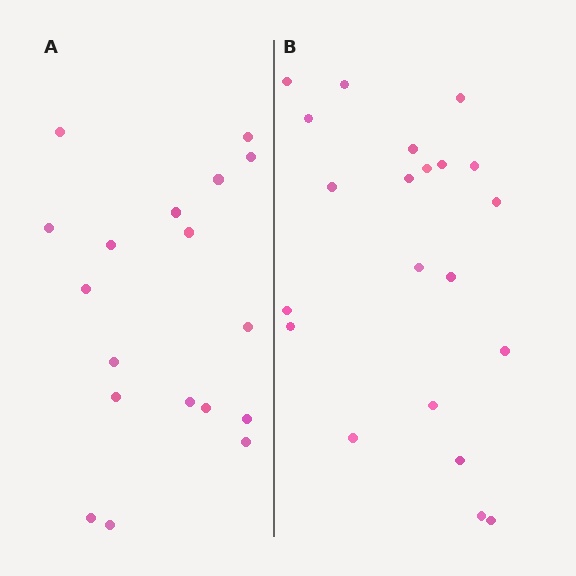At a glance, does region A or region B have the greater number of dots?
Region B (the right region) has more dots.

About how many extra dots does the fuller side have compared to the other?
Region B has just a few more — roughly 2 or 3 more dots than region A.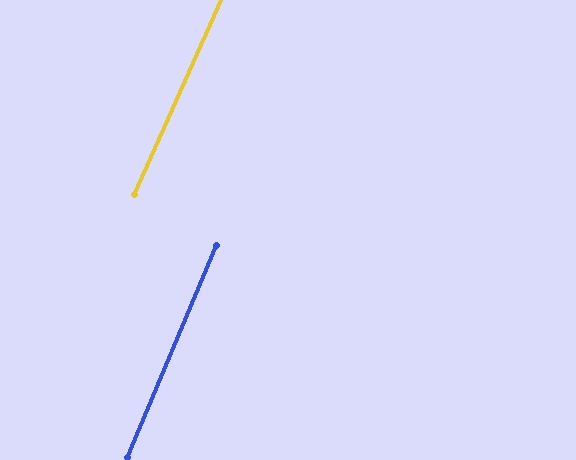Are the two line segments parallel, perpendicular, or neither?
Parallel — their directions differ by only 1.0°.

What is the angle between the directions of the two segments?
Approximately 1 degree.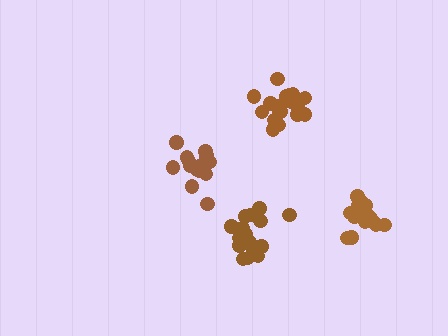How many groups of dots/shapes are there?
There are 4 groups.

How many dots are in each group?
Group 1: 20 dots, Group 2: 17 dots, Group 3: 19 dots, Group 4: 15 dots (71 total).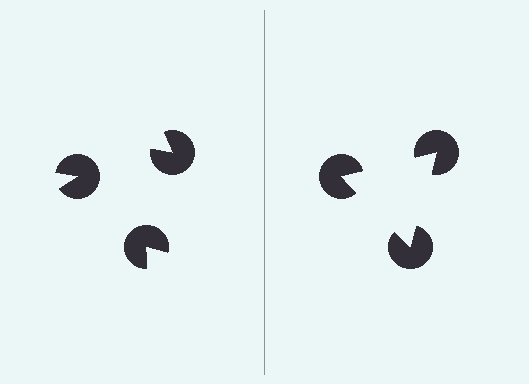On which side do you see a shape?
An illusory triangle appears on the right side. On the left side the wedge cuts are rotated, so no coherent shape forms.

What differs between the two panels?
The pac-man discs are positioned identically on both sides; only the wedge orientations differ. On the right they align to a triangle; on the left they are misaligned.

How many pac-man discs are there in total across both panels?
6 — 3 on each side.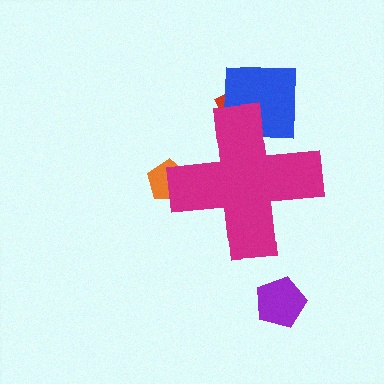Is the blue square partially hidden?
Yes, the blue square is partially hidden behind the magenta cross.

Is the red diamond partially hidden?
Yes, the red diamond is partially hidden behind the magenta cross.